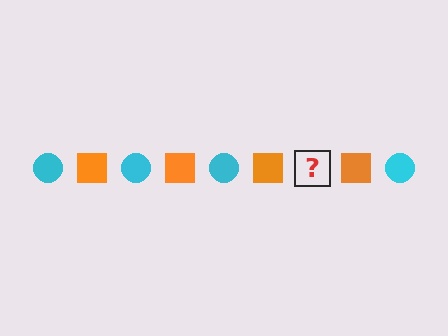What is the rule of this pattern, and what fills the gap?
The rule is that the pattern alternates between cyan circle and orange square. The gap should be filled with a cyan circle.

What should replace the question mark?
The question mark should be replaced with a cyan circle.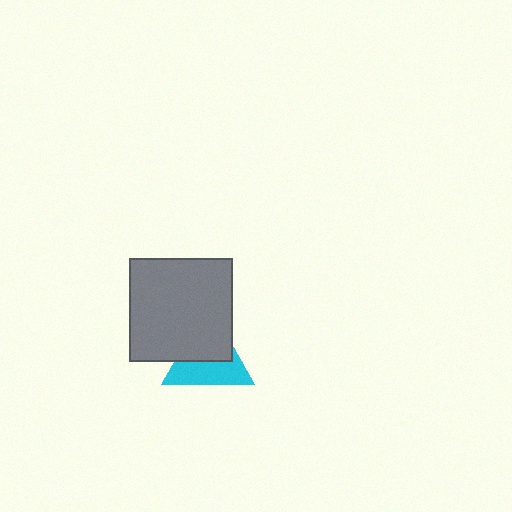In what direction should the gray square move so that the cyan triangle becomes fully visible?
The gray square should move toward the upper-left. That is the shortest direction to clear the overlap and leave the cyan triangle fully visible.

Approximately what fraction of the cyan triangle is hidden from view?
Roughly 49% of the cyan triangle is hidden behind the gray square.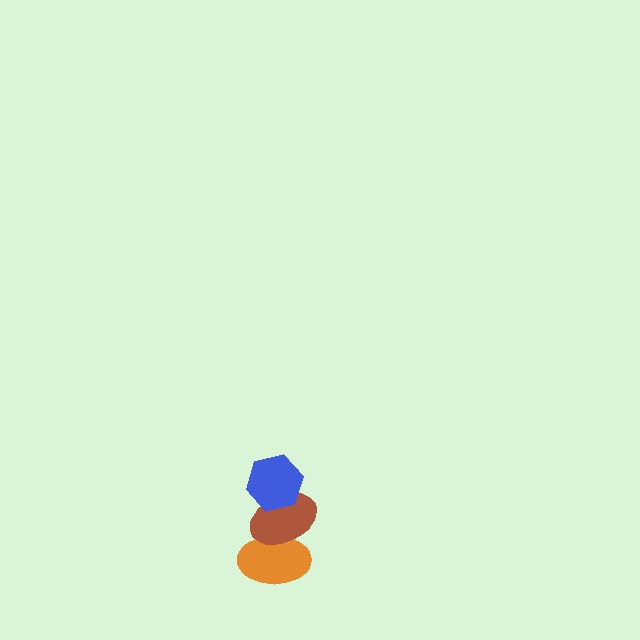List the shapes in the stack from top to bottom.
From top to bottom: the blue hexagon, the brown ellipse, the orange ellipse.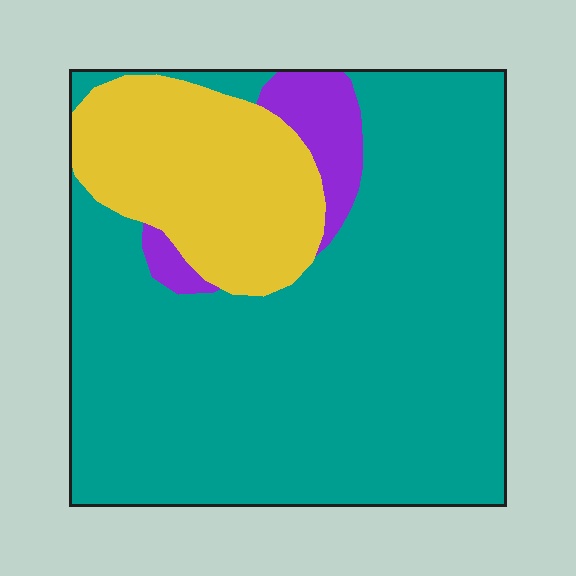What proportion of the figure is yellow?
Yellow covers 20% of the figure.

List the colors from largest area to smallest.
From largest to smallest: teal, yellow, purple.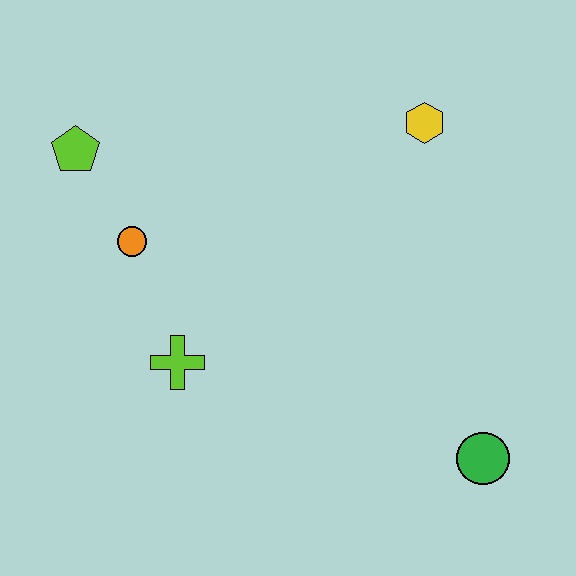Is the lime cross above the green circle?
Yes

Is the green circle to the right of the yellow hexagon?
Yes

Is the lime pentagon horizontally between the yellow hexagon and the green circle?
No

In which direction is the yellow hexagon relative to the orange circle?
The yellow hexagon is to the right of the orange circle.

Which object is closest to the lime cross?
The orange circle is closest to the lime cross.